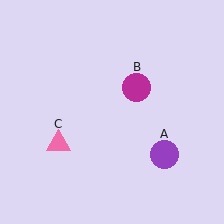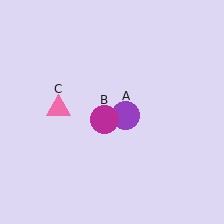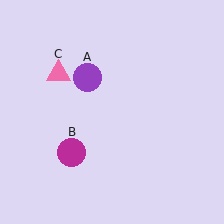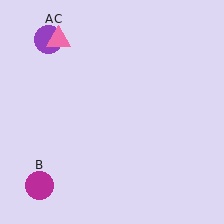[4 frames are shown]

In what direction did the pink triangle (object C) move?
The pink triangle (object C) moved up.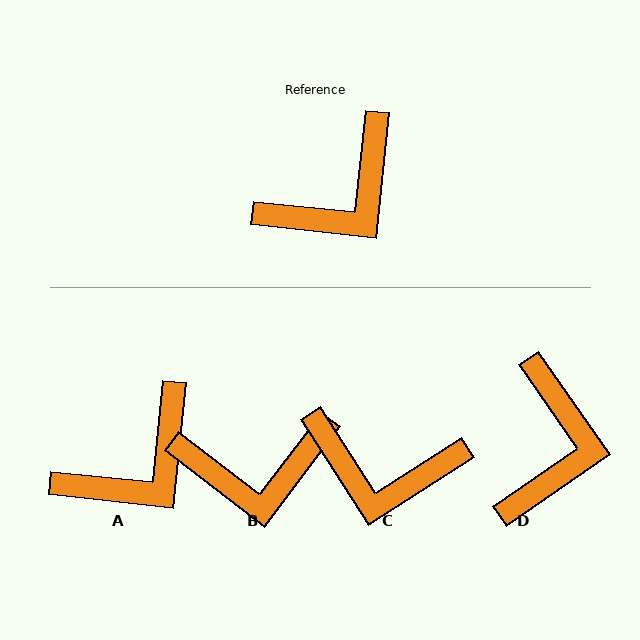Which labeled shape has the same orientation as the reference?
A.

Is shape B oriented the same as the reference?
No, it is off by about 31 degrees.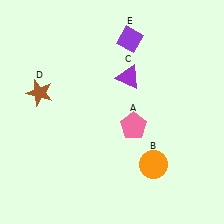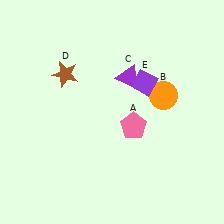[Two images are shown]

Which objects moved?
The objects that moved are: the orange circle (B), the brown star (D), the purple diamond (E).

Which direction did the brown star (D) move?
The brown star (D) moved right.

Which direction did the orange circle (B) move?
The orange circle (B) moved up.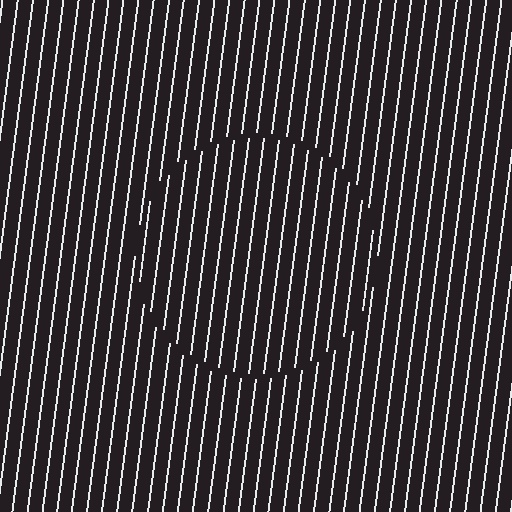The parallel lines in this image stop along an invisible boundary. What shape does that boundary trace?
An illusory circle. The interior of the shape contains the same grating, shifted by half a period — the contour is defined by the phase discontinuity where line-ends from the inner and outer gratings abut.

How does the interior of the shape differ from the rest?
The interior of the shape contains the same grating, shifted by half a period — the contour is defined by the phase discontinuity where line-ends from the inner and outer gratings abut.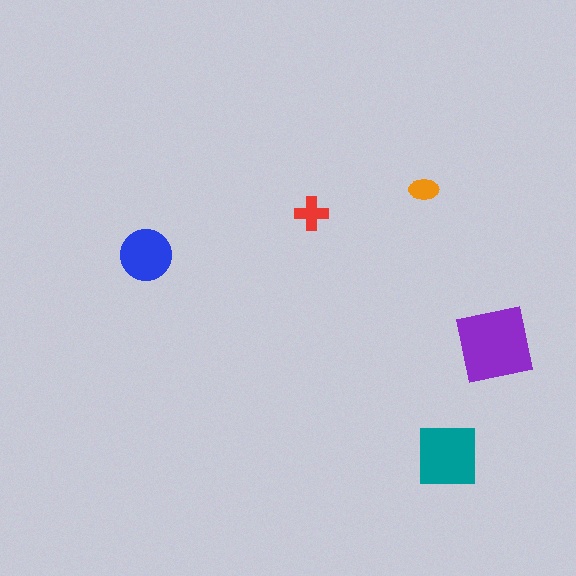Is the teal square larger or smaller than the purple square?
Smaller.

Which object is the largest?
The purple square.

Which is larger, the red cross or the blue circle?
The blue circle.